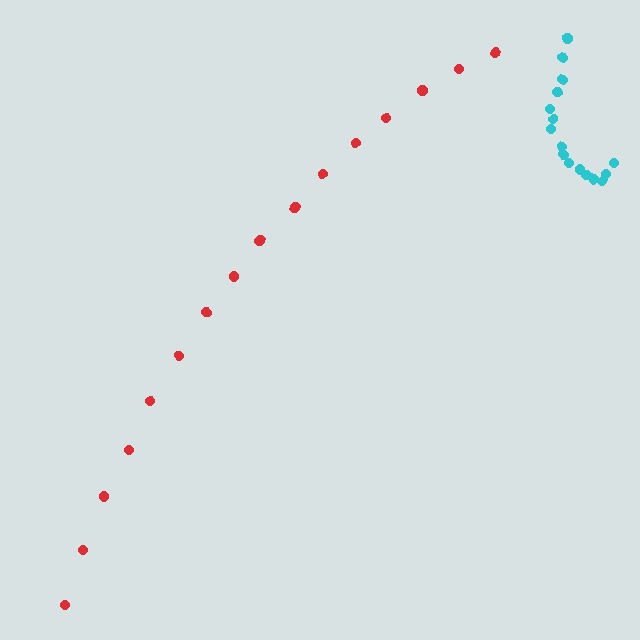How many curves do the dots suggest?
There are 2 distinct paths.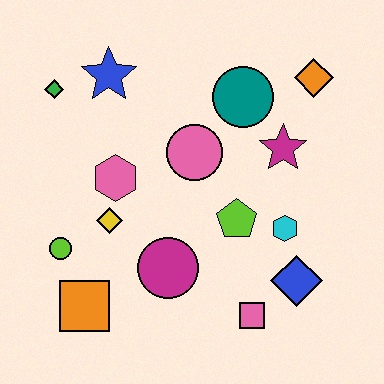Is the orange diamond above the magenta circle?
Yes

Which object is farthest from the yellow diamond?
The orange diamond is farthest from the yellow diamond.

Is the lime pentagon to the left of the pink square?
Yes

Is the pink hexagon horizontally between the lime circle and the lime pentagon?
Yes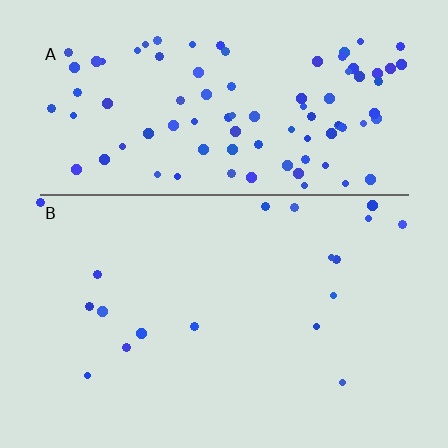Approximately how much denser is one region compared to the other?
Approximately 5.3× — region A over region B.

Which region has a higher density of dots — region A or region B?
A (the top).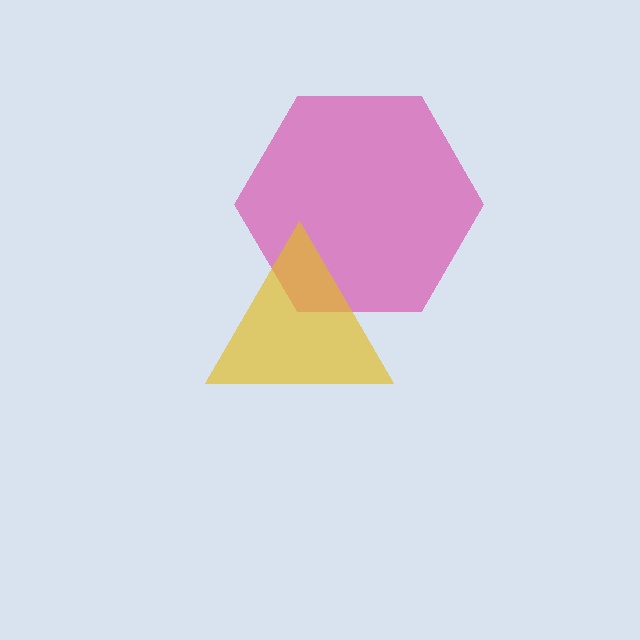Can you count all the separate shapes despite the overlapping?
Yes, there are 2 separate shapes.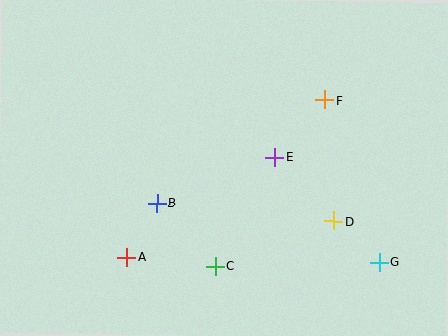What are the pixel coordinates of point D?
Point D is at (334, 221).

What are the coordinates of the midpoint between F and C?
The midpoint between F and C is at (270, 183).